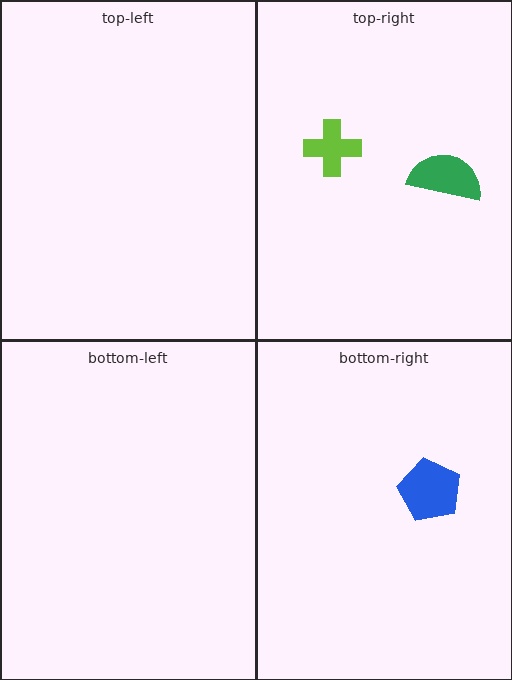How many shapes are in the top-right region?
2.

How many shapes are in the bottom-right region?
1.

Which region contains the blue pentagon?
The bottom-right region.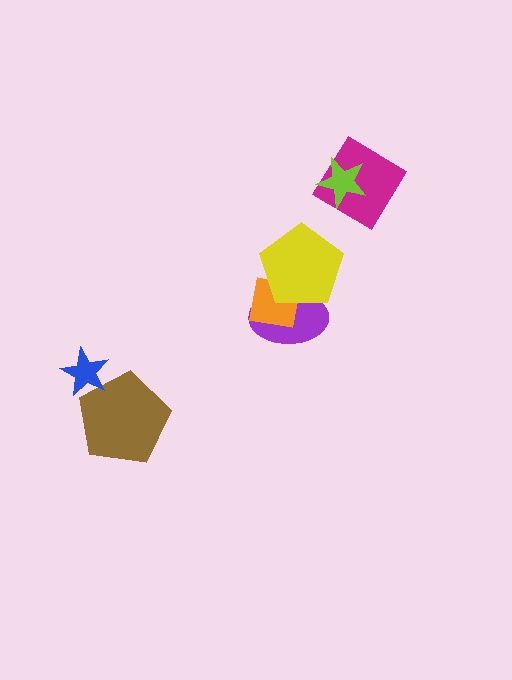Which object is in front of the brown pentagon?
The blue star is in front of the brown pentagon.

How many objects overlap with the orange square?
2 objects overlap with the orange square.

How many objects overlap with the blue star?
1 object overlaps with the blue star.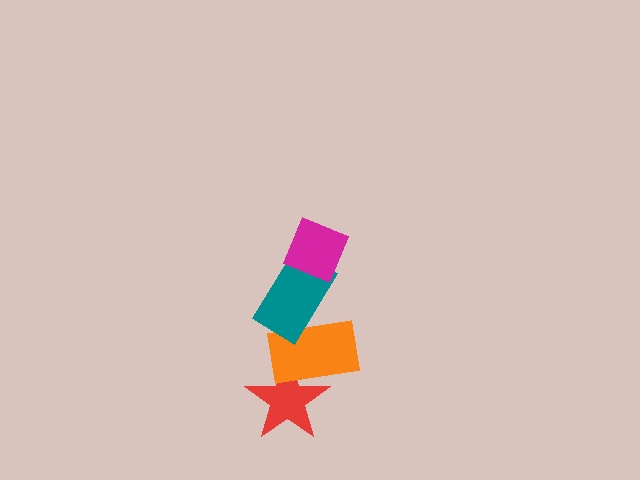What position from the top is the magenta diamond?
The magenta diamond is 1st from the top.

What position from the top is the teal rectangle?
The teal rectangle is 2nd from the top.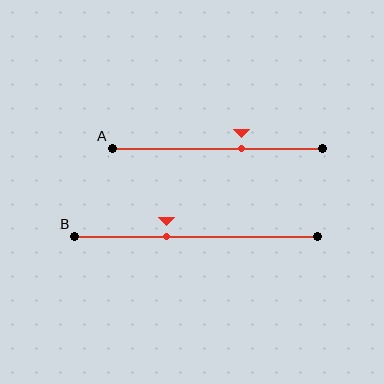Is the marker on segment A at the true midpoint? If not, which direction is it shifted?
No, the marker on segment A is shifted to the right by about 11% of the segment length.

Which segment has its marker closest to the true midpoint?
Segment A has its marker closest to the true midpoint.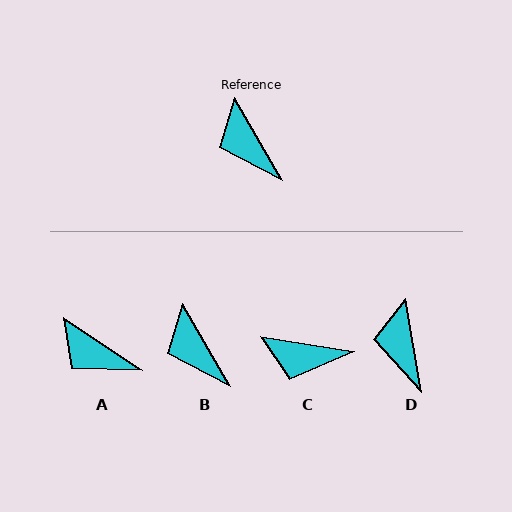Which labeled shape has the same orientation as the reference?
B.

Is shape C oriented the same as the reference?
No, it is off by about 51 degrees.